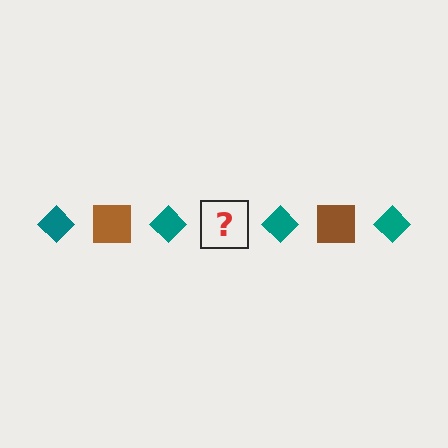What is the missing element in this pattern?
The missing element is a brown square.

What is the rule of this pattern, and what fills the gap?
The rule is that the pattern alternates between teal diamond and brown square. The gap should be filled with a brown square.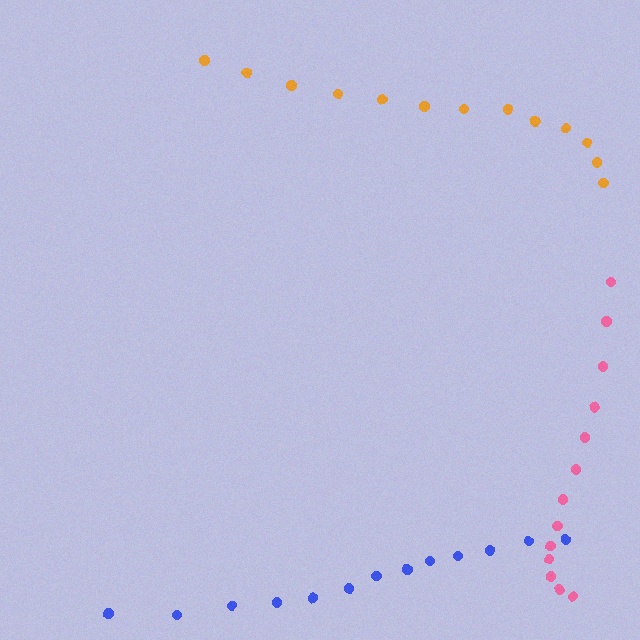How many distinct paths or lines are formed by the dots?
There are 3 distinct paths.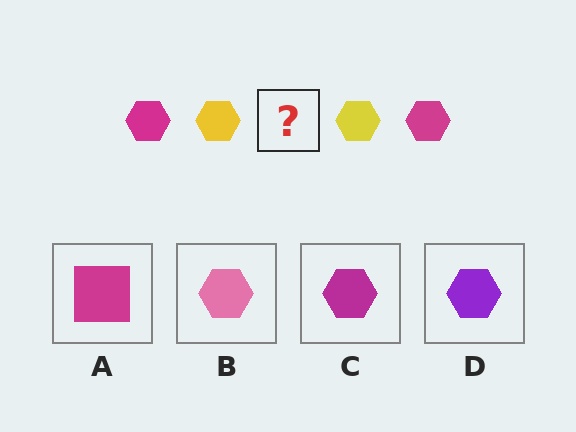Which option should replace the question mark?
Option C.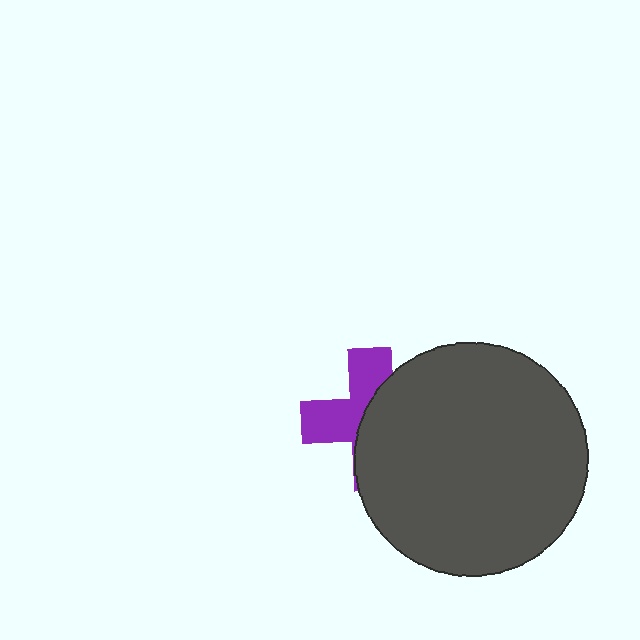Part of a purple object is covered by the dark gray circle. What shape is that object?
It is a cross.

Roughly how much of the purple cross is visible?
A small part of it is visible (roughly 44%).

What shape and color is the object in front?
The object in front is a dark gray circle.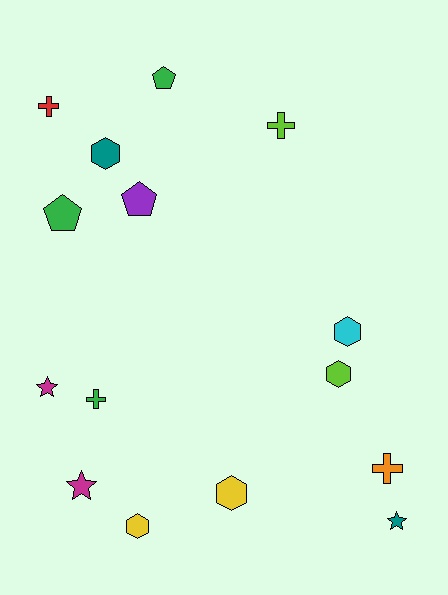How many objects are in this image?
There are 15 objects.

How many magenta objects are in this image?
There are 2 magenta objects.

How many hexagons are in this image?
There are 5 hexagons.